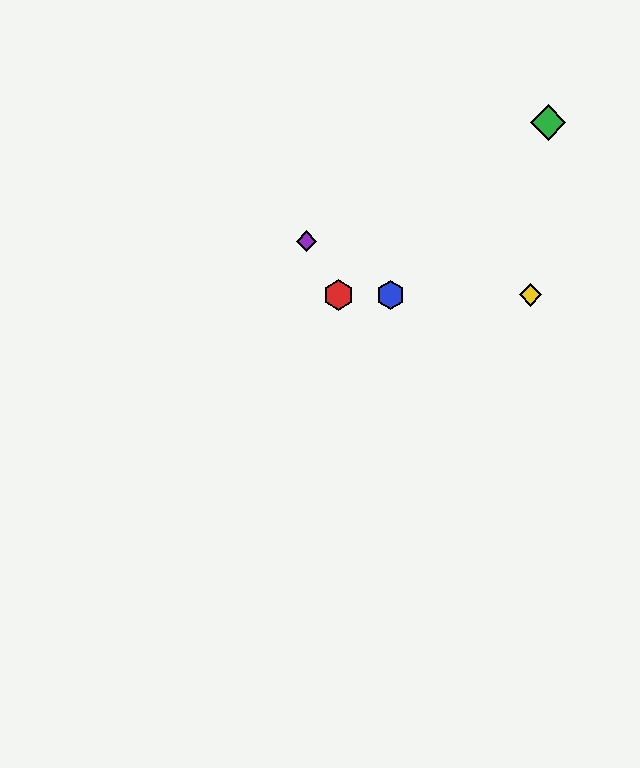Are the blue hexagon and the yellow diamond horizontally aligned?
Yes, both are at y≈295.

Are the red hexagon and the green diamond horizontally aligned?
No, the red hexagon is at y≈295 and the green diamond is at y≈123.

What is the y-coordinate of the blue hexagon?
The blue hexagon is at y≈295.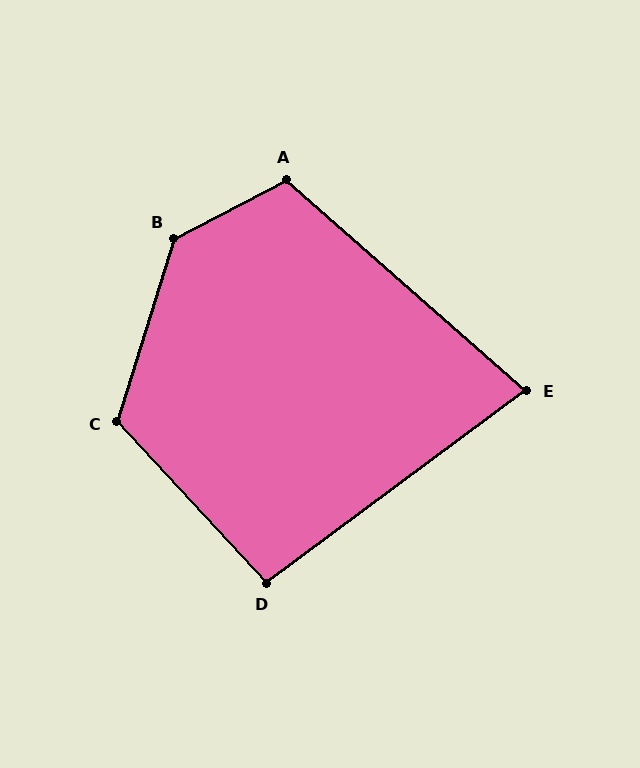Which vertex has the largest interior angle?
B, at approximately 135 degrees.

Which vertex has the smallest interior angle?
E, at approximately 78 degrees.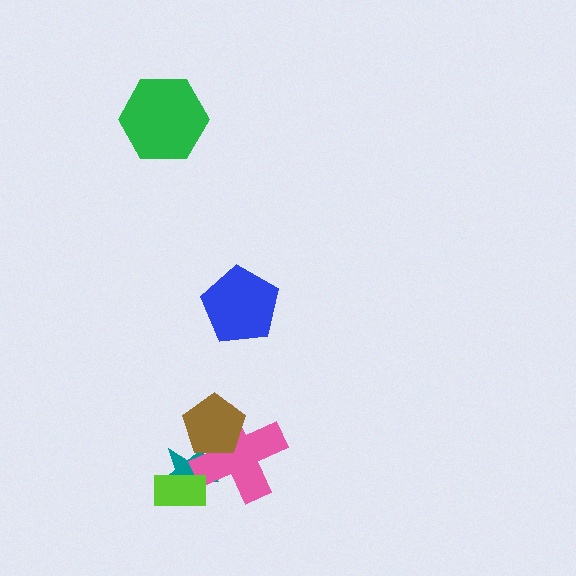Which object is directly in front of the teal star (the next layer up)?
The pink cross is directly in front of the teal star.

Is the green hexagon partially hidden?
No, no other shape covers it.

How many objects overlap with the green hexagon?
0 objects overlap with the green hexagon.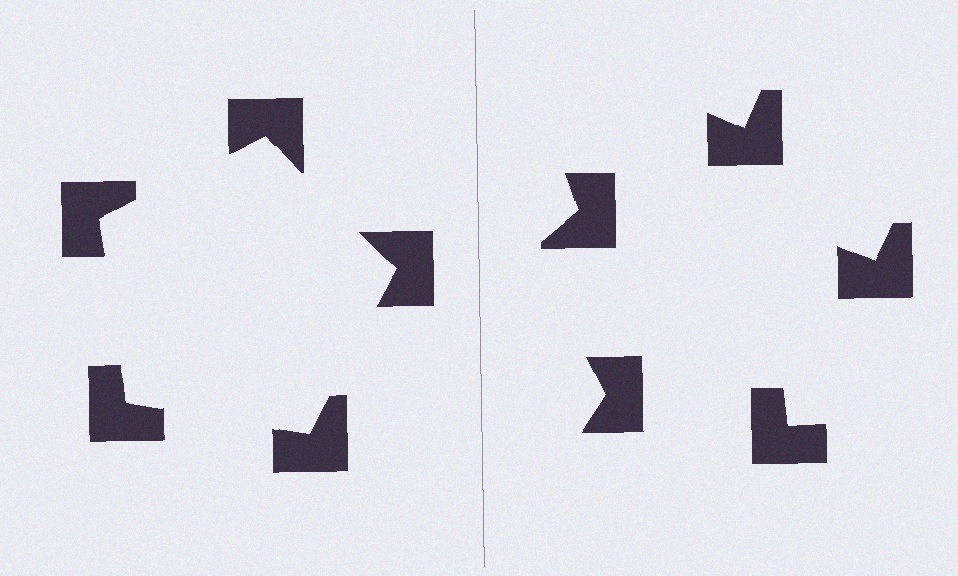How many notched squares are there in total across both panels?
10 — 5 on each side.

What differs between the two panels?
The notched squares are positioned identically on both sides; only the wedge orientations differ. On the left they align to a pentagon; on the right they are misaligned.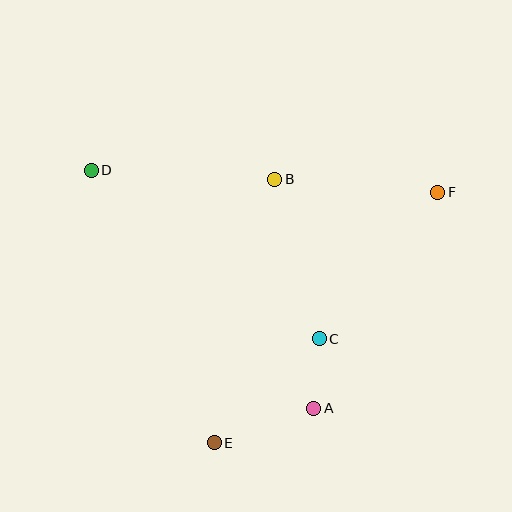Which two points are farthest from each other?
Points D and F are farthest from each other.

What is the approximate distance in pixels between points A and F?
The distance between A and F is approximately 249 pixels.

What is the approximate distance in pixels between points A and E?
The distance between A and E is approximately 105 pixels.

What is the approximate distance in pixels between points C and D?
The distance between C and D is approximately 284 pixels.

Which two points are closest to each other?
Points A and C are closest to each other.